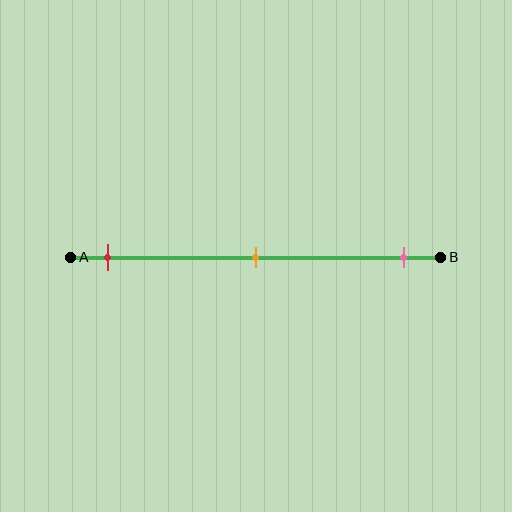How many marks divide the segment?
There are 3 marks dividing the segment.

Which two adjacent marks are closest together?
The red and orange marks are the closest adjacent pair.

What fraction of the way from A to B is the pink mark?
The pink mark is approximately 90% (0.9) of the way from A to B.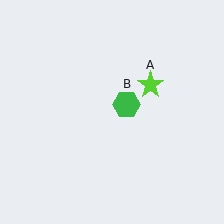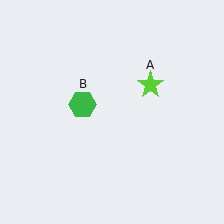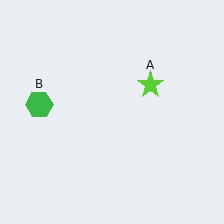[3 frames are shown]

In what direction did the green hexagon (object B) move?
The green hexagon (object B) moved left.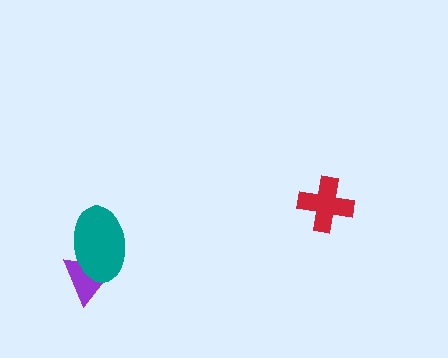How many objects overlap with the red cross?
0 objects overlap with the red cross.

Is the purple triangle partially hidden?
Yes, it is partially covered by another shape.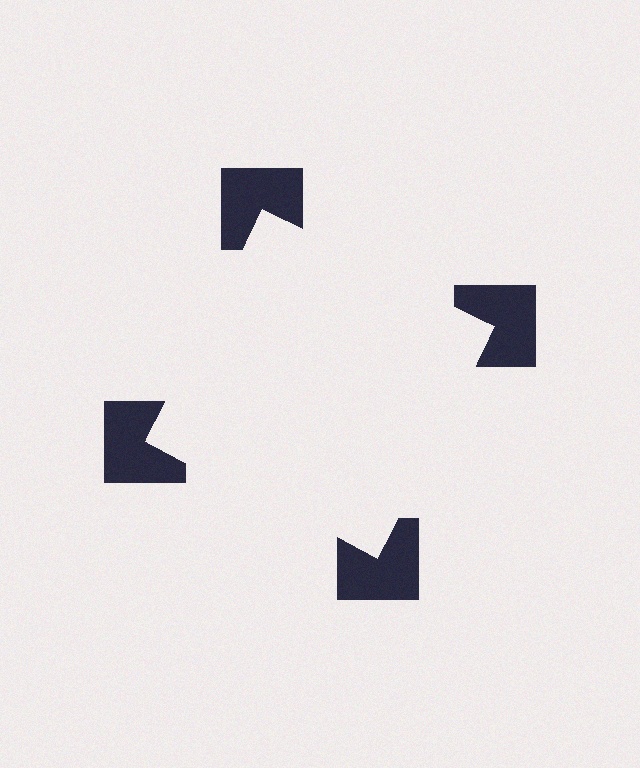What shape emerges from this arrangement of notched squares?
An illusory square — its edges are inferred from the aligned wedge cuts in the notched squares, not physically drawn.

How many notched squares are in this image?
There are 4 — one at each vertex of the illusory square.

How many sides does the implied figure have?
4 sides.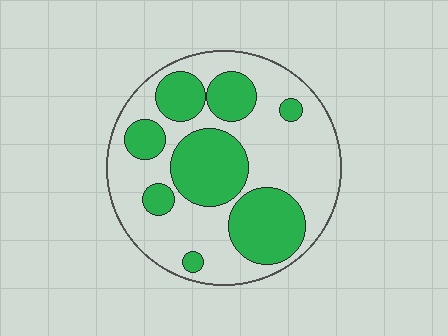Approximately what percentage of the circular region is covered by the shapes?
Approximately 40%.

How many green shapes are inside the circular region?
8.